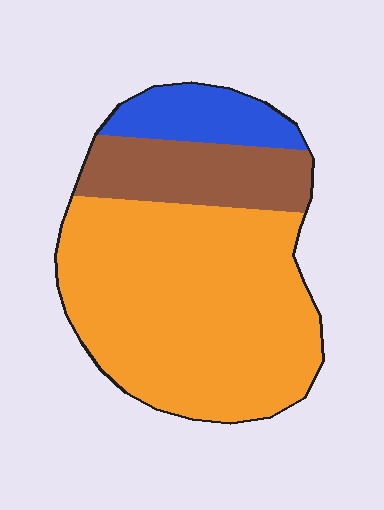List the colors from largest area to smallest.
From largest to smallest: orange, brown, blue.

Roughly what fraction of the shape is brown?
Brown covers about 20% of the shape.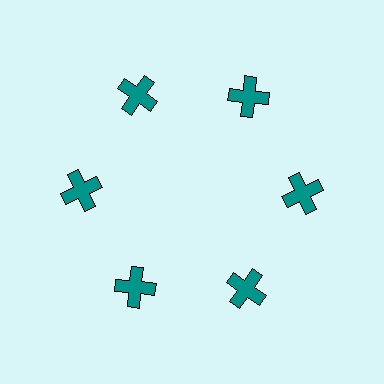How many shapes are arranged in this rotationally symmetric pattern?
There are 6 shapes, arranged in 6 groups of 1.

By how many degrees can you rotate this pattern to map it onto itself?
The pattern maps onto itself every 60 degrees of rotation.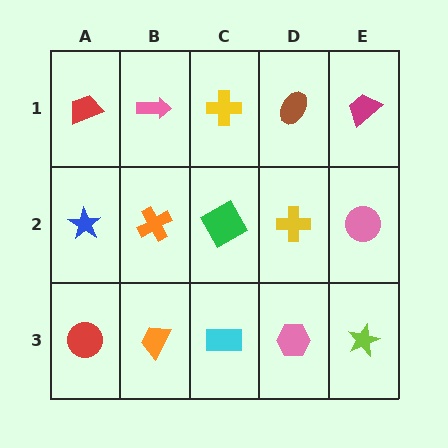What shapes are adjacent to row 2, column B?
A pink arrow (row 1, column B), an orange trapezoid (row 3, column B), a blue star (row 2, column A), a green diamond (row 2, column C).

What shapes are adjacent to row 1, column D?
A yellow cross (row 2, column D), a yellow cross (row 1, column C), a magenta trapezoid (row 1, column E).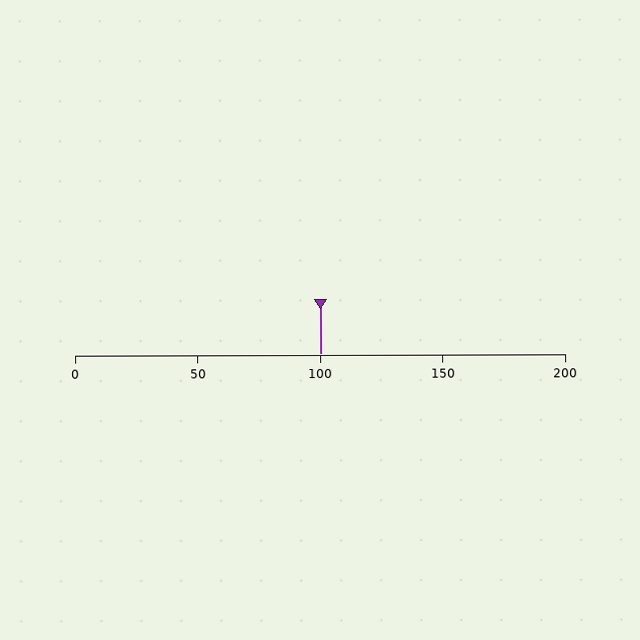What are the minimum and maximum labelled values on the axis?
The axis runs from 0 to 200.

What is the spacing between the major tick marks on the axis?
The major ticks are spaced 50 apart.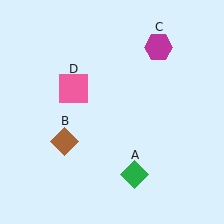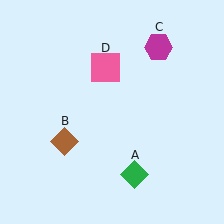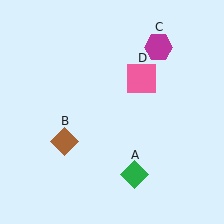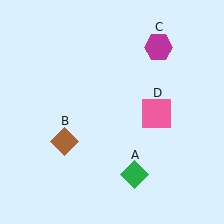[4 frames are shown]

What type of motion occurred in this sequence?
The pink square (object D) rotated clockwise around the center of the scene.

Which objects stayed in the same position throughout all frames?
Green diamond (object A) and brown diamond (object B) and magenta hexagon (object C) remained stationary.